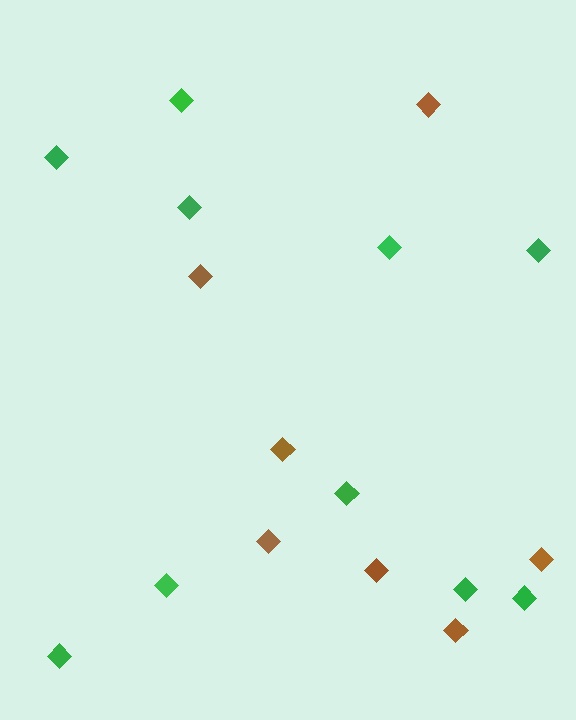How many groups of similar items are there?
There are 2 groups: one group of brown diamonds (7) and one group of green diamonds (10).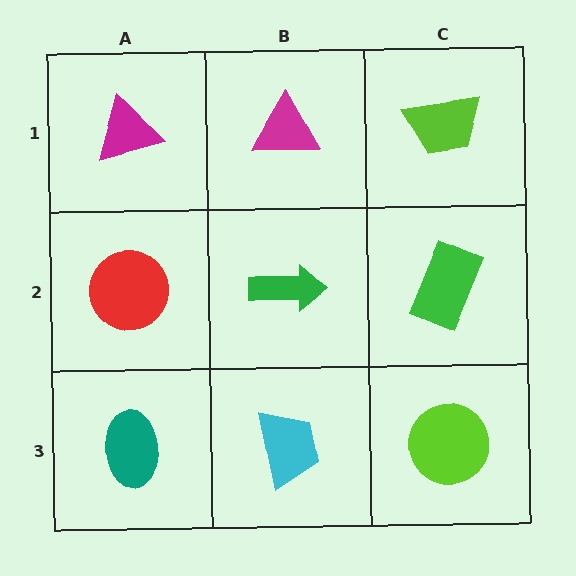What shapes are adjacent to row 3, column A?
A red circle (row 2, column A), a cyan trapezoid (row 3, column B).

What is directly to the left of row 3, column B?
A teal ellipse.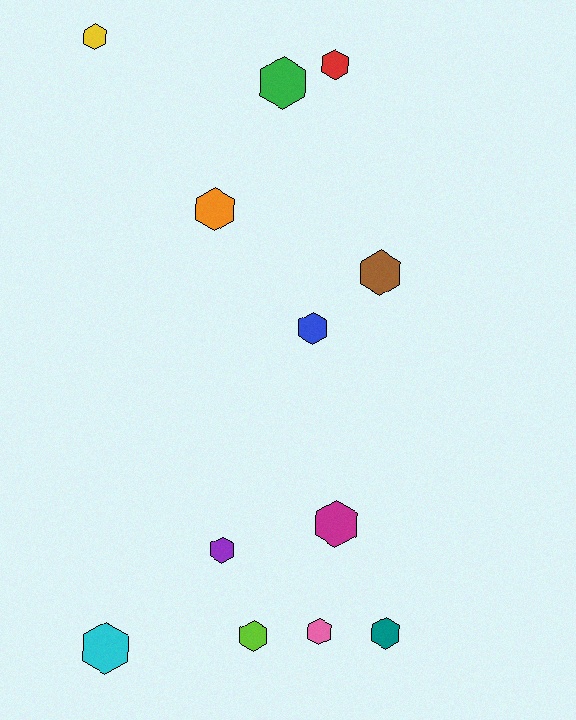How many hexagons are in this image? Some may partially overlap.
There are 12 hexagons.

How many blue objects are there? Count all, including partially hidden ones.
There is 1 blue object.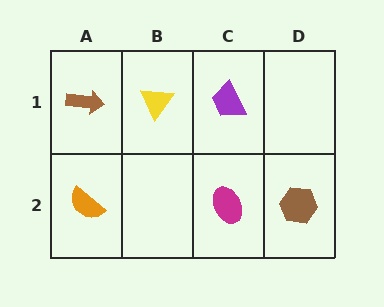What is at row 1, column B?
A yellow triangle.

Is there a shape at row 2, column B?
No, that cell is empty.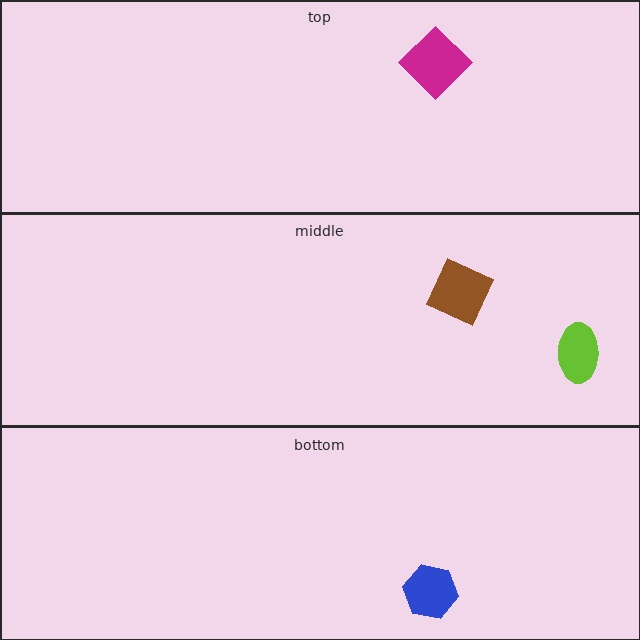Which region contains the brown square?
The middle region.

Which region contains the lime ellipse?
The middle region.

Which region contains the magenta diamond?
The top region.